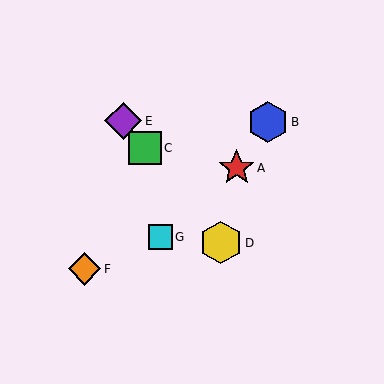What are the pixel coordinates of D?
Object D is at (221, 243).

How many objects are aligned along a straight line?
3 objects (C, D, E) are aligned along a straight line.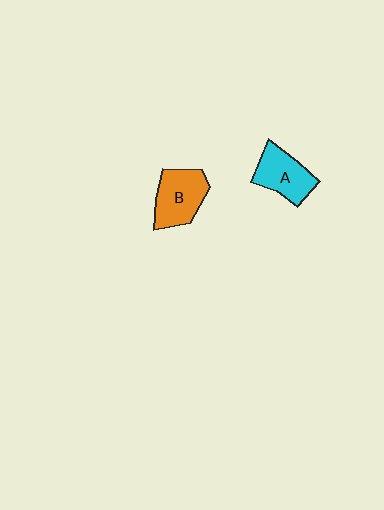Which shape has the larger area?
Shape B (orange).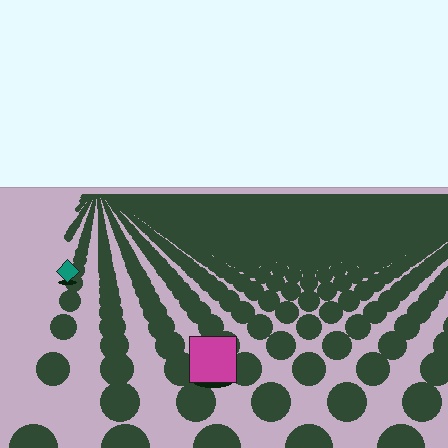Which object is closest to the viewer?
The magenta square is closest. The texture marks near it are larger and more spread out.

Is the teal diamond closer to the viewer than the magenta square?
No. The magenta square is closer — you can tell from the texture gradient: the ground texture is coarser near it.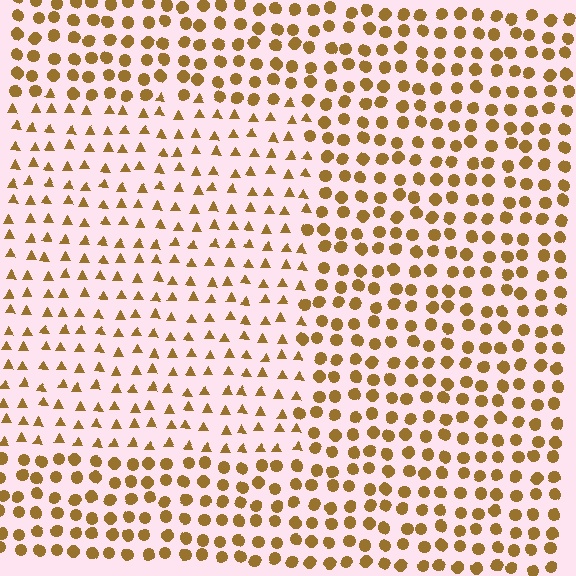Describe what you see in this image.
The image is filled with small brown elements arranged in a uniform grid. A rectangle-shaped region contains triangles, while the surrounding area contains circles. The boundary is defined purely by the change in element shape.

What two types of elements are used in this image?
The image uses triangles inside the rectangle region and circles outside it.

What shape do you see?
I see a rectangle.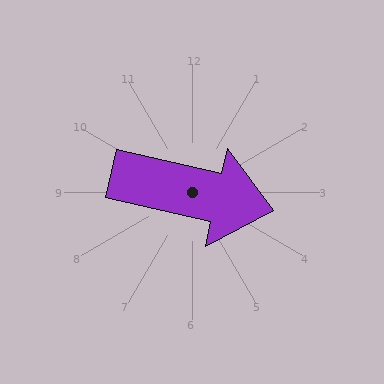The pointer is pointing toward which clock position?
Roughly 3 o'clock.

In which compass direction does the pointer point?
East.